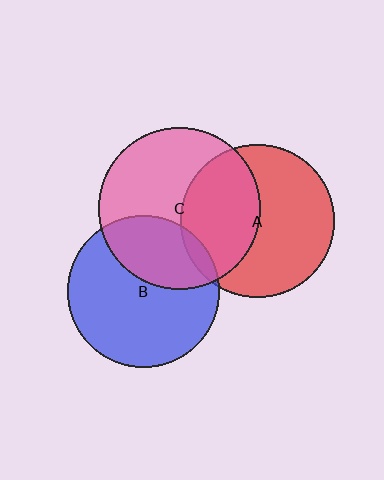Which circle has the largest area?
Circle C (pink).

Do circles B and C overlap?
Yes.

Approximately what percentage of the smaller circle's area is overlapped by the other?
Approximately 35%.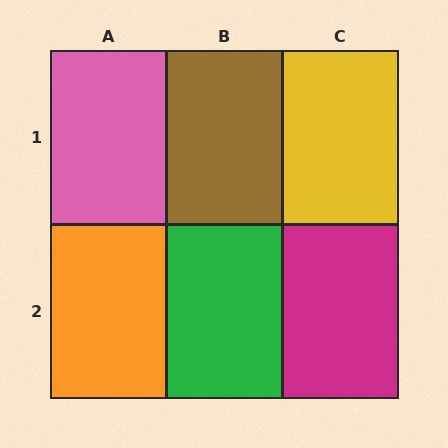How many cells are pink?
1 cell is pink.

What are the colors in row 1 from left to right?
Pink, brown, yellow.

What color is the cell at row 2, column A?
Orange.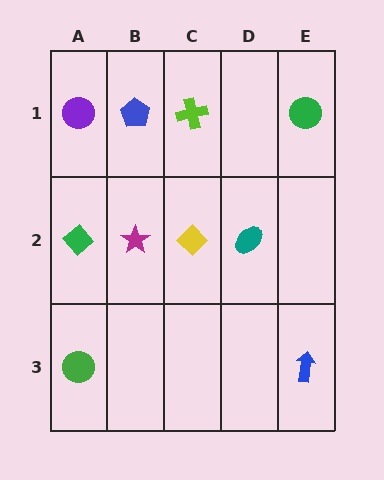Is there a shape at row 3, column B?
No, that cell is empty.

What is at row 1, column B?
A blue pentagon.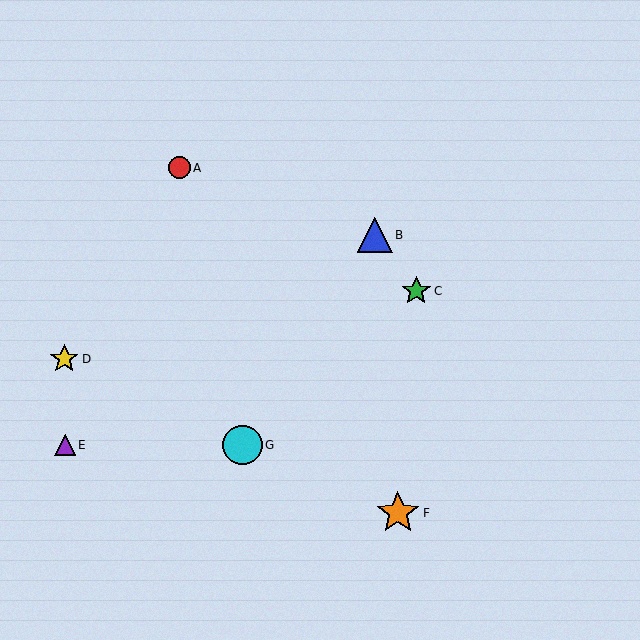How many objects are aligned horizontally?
2 objects (E, G) are aligned horizontally.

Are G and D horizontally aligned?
No, G is at y≈445 and D is at y≈359.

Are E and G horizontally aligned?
Yes, both are at y≈445.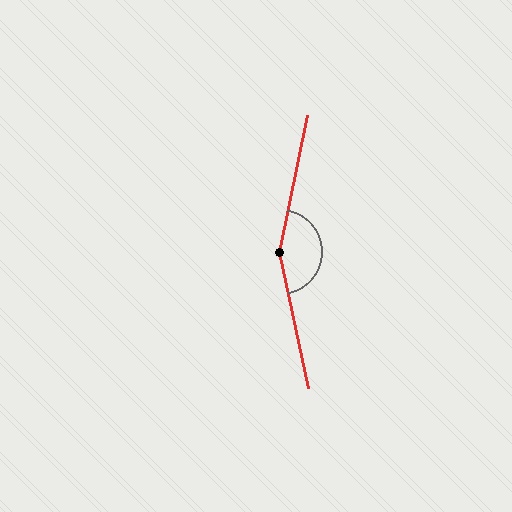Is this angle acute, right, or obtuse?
It is obtuse.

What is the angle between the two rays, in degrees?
Approximately 157 degrees.